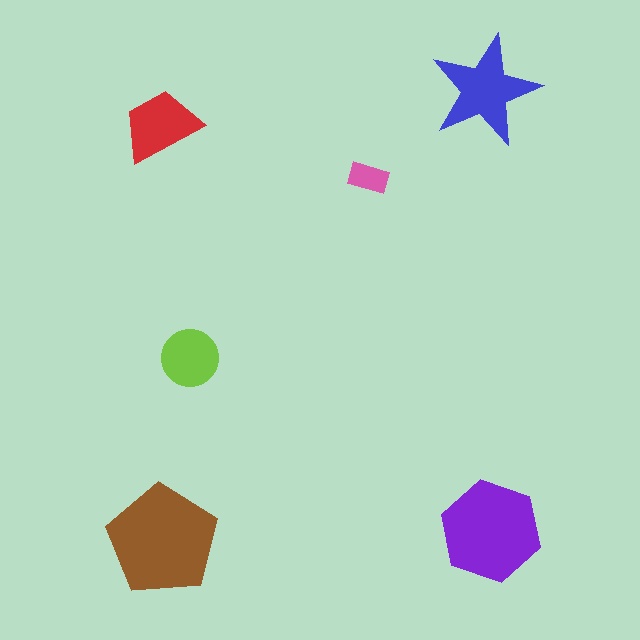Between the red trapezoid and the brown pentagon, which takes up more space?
The brown pentagon.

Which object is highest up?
The blue star is topmost.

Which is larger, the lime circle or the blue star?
The blue star.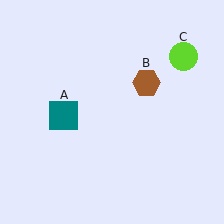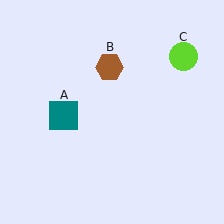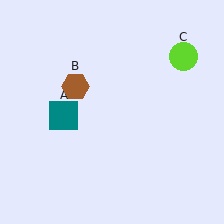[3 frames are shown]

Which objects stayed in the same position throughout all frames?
Teal square (object A) and lime circle (object C) remained stationary.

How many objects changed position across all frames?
1 object changed position: brown hexagon (object B).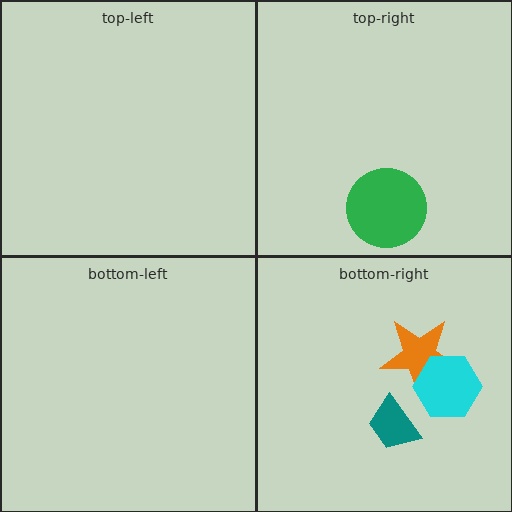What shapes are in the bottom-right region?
The teal trapezoid, the orange star, the cyan hexagon.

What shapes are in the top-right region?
The green circle.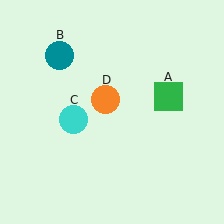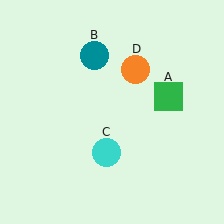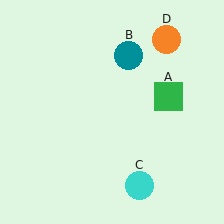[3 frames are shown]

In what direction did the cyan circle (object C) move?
The cyan circle (object C) moved down and to the right.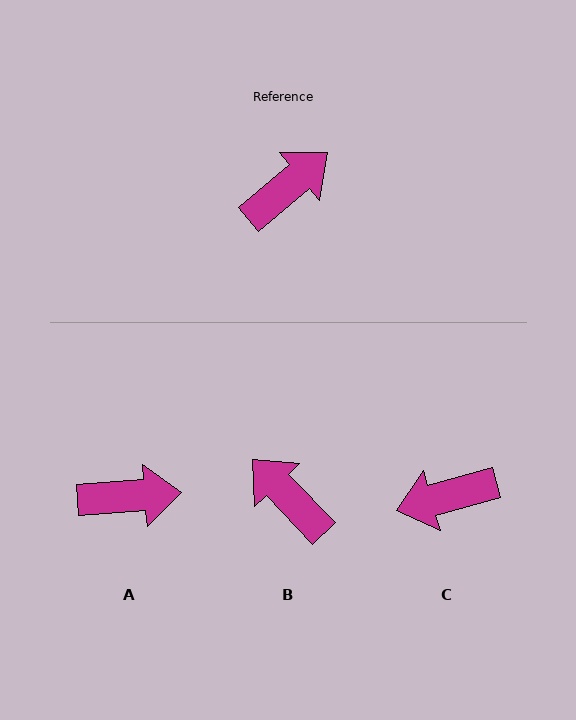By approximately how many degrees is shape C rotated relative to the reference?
Approximately 156 degrees counter-clockwise.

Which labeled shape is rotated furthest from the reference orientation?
C, about 156 degrees away.